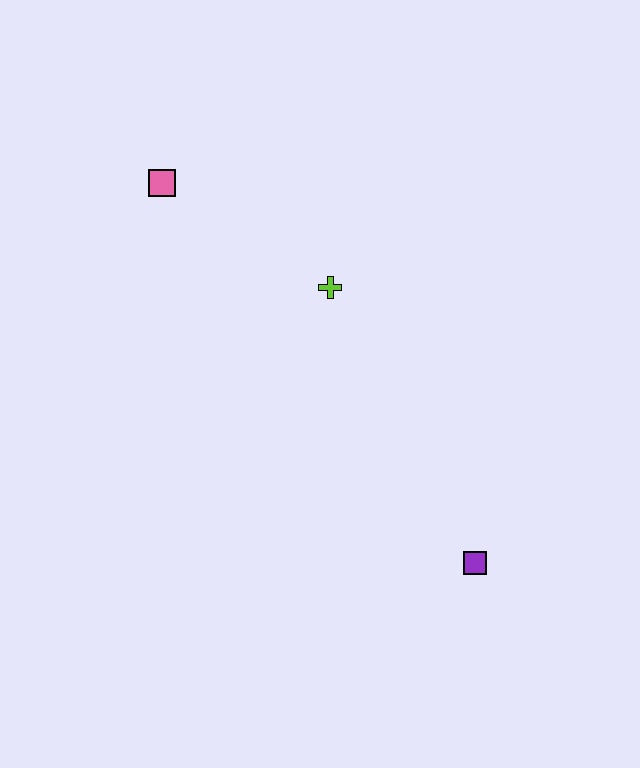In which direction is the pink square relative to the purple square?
The pink square is above the purple square.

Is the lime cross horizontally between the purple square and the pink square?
Yes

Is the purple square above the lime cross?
No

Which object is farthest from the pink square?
The purple square is farthest from the pink square.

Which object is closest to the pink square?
The lime cross is closest to the pink square.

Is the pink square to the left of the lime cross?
Yes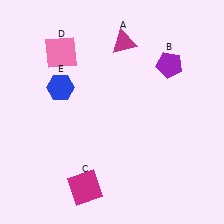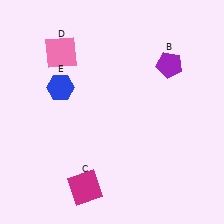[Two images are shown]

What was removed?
The magenta triangle (A) was removed in Image 2.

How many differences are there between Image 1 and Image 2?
There is 1 difference between the two images.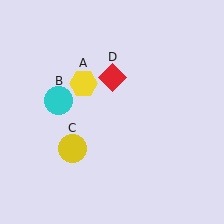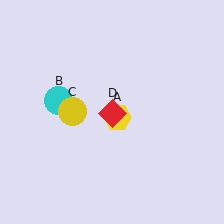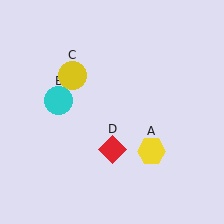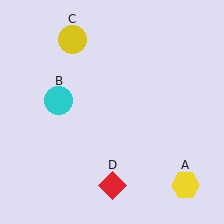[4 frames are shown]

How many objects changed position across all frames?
3 objects changed position: yellow hexagon (object A), yellow circle (object C), red diamond (object D).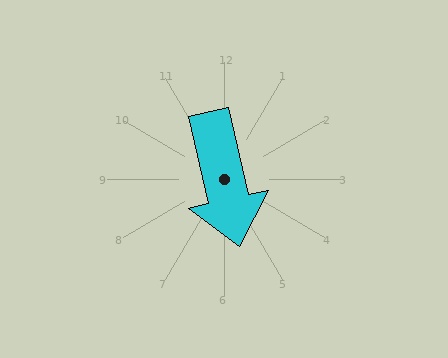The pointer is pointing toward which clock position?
Roughly 6 o'clock.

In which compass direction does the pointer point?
South.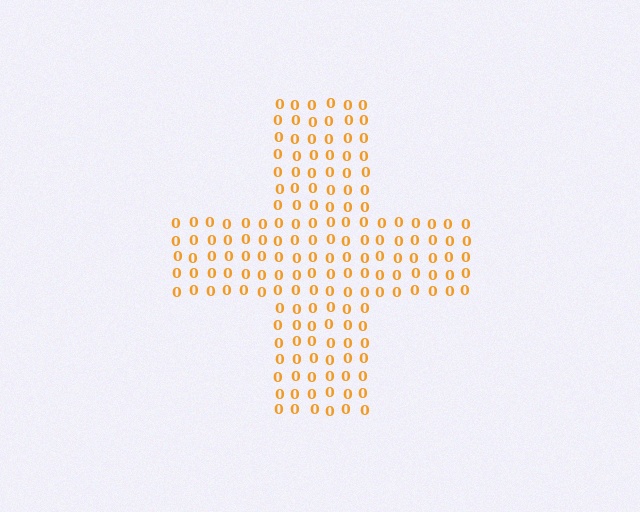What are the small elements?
The small elements are digit 0's.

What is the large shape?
The large shape is a cross.